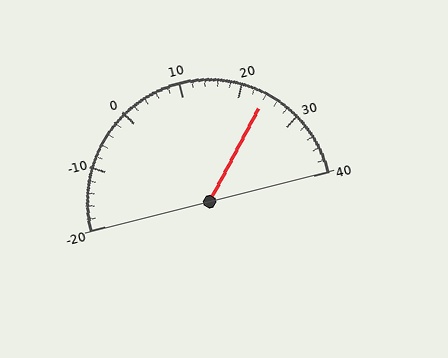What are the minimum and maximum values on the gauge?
The gauge ranges from -20 to 40.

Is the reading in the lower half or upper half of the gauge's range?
The reading is in the upper half of the range (-20 to 40).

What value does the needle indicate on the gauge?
The needle indicates approximately 24.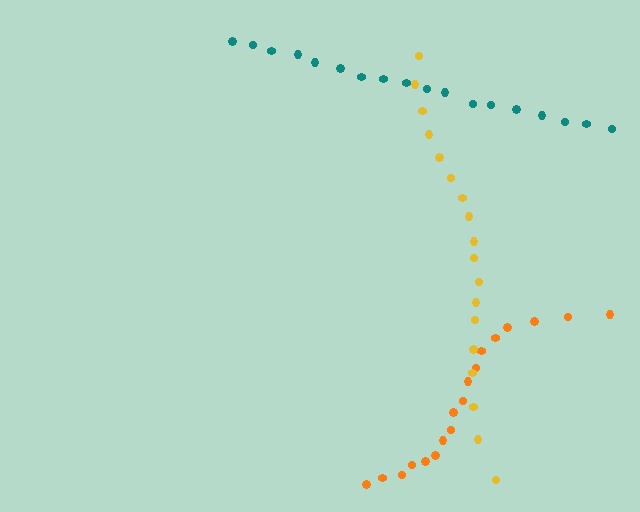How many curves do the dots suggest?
There are 3 distinct paths.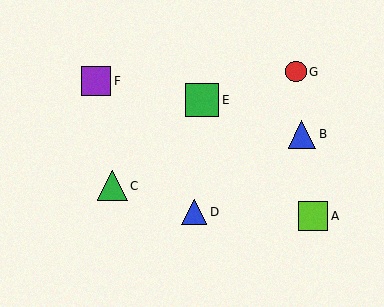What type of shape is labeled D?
Shape D is a blue triangle.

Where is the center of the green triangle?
The center of the green triangle is at (112, 186).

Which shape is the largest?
The green square (labeled E) is the largest.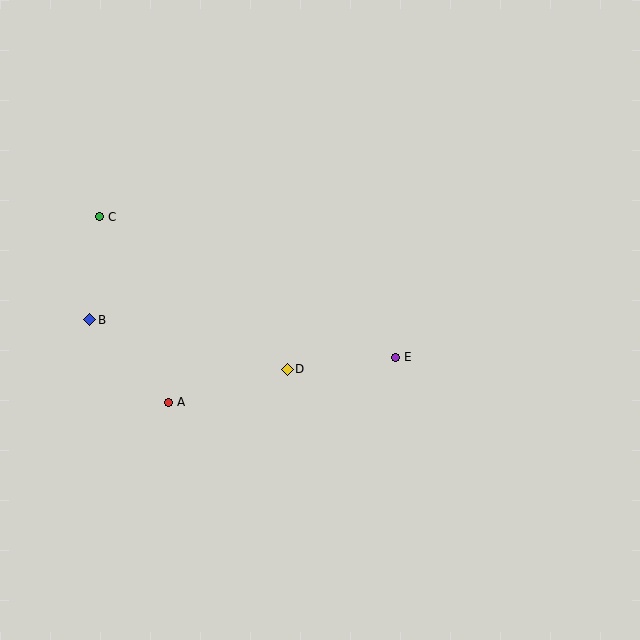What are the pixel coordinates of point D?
Point D is at (287, 369).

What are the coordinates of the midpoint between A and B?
The midpoint between A and B is at (129, 361).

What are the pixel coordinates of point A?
Point A is at (169, 402).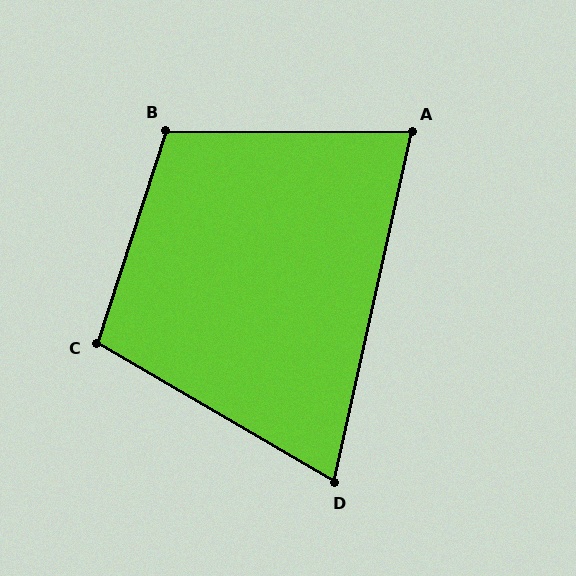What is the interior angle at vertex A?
Approximately 78 degrees (acute).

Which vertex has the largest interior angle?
B, at approximately 108 degrees.